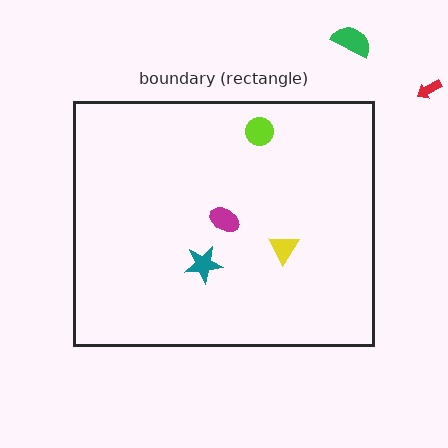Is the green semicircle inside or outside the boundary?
Outside.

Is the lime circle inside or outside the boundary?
Inside.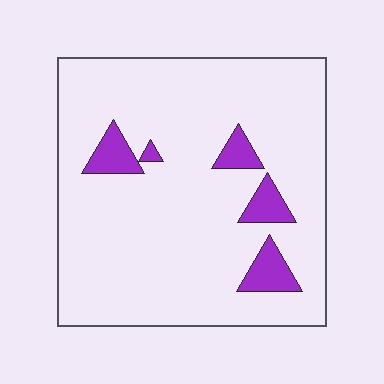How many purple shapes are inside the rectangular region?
5.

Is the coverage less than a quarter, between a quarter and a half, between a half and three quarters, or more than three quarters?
Less than a quarter.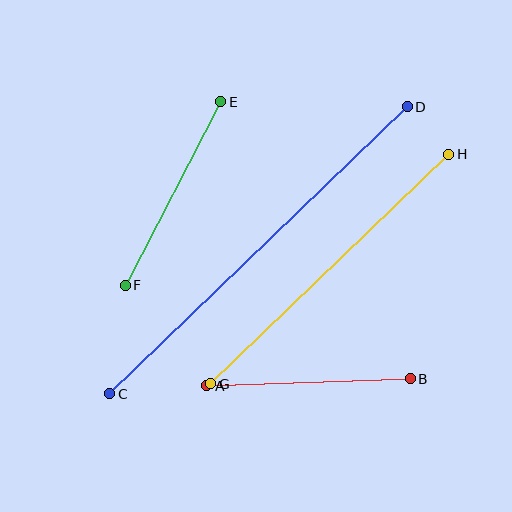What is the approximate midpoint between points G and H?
The midpoint is at approximately (330, 269) pixels.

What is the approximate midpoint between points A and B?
The midpoint is at approximately (309, 382) pixels.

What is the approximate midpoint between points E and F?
The midpoint is at approximately (173, 193) pixels.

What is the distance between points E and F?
The distance is approximately 207 pixels.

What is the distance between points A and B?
The distance is approximately 204 pixels.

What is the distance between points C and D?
The distance is approximately 413 pixels.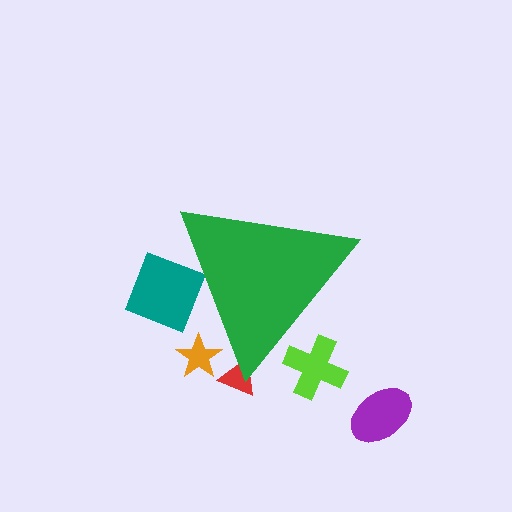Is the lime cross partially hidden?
Yes, the lime cross is partially hidden behind the green triangle.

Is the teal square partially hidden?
Yes, the teal square is partially hidden behind the green triangle.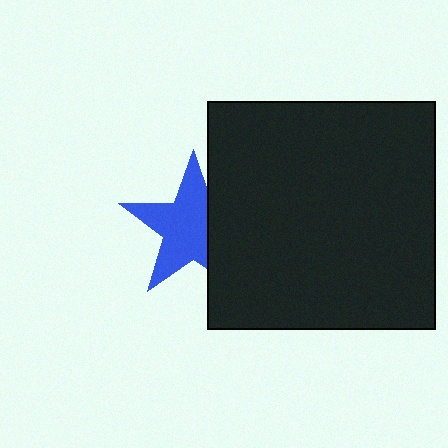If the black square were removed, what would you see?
You would see the complete blue star.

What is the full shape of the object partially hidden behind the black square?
The partially hidden object is a blue star.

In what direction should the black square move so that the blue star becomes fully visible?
The black square should move right. That is the shortest direction to clear the overlap and leave the blue star fully visible.